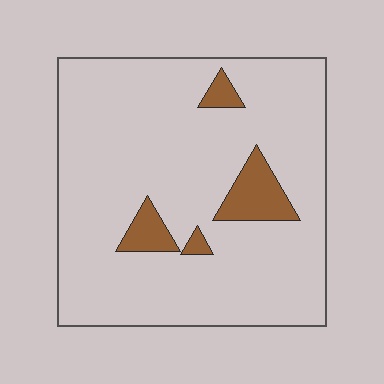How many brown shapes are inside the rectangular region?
4.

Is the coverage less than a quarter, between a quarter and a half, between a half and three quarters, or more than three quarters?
Less than a quarter.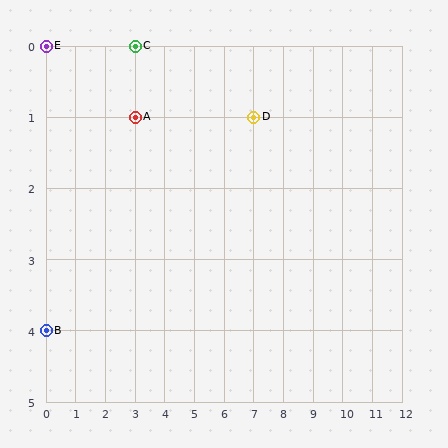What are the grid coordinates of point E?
Point E is at grid coordinates (0, 0).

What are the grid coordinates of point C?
Point C is at grid coordinates (3, 0).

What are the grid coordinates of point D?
Point D is at grid coordinates (7, 1).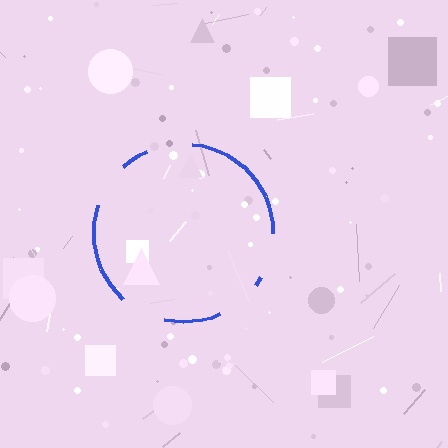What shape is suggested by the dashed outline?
The dashed outline suggests a circle.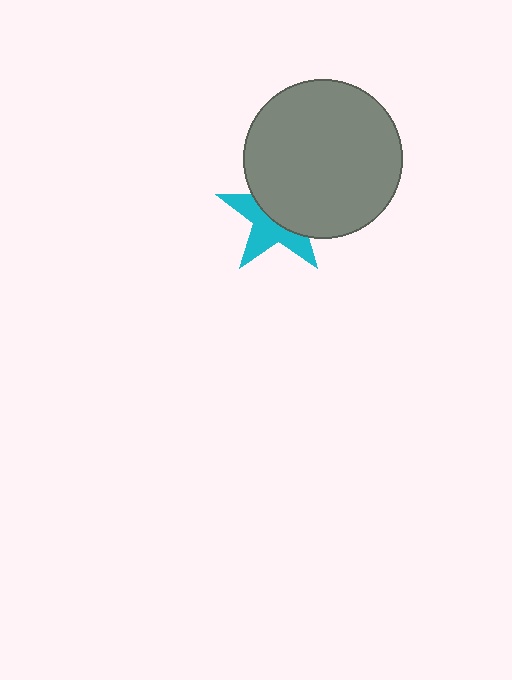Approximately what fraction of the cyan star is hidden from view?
Roughly 53% of the cyan star is hidden behind the gray circle.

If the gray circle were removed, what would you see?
You would see the complete cyan star.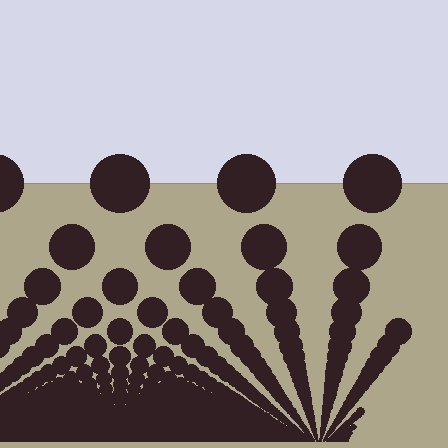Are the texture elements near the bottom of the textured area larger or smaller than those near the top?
Smaller. The gradient is inverted — elements near the bottom are smaller and denser.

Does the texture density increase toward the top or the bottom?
Density increases toward the bottom.